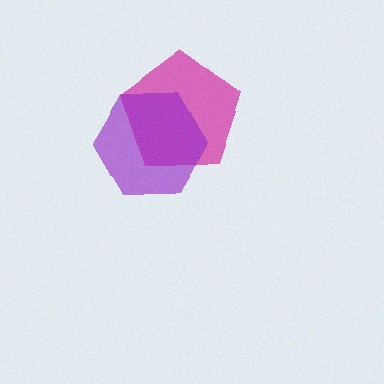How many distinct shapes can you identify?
There are 2 distinct shapes: a magenta pentagon, a purple hexagon.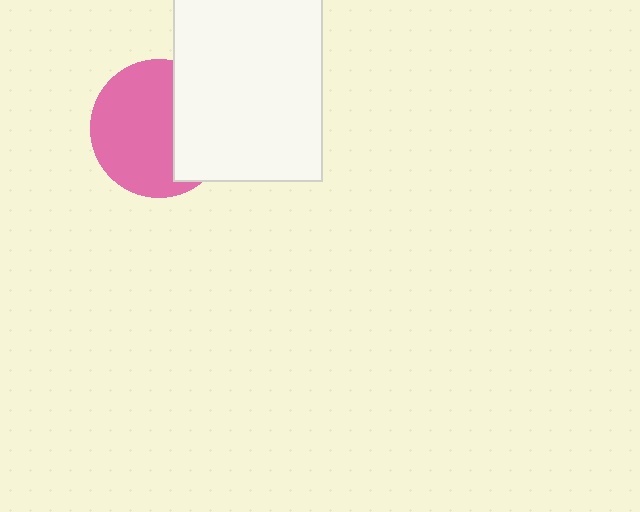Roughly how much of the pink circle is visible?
Most of it is visible (roughly 65%).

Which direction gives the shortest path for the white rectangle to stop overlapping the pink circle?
Moving right gives the shortest separation.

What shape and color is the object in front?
The object in front is a white rectangle.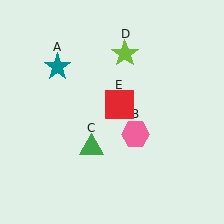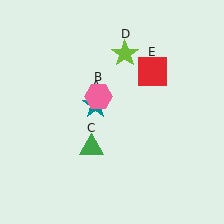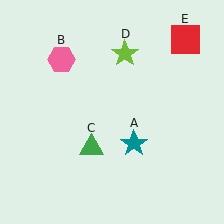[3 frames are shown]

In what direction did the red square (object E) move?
The red square (object E) moved up and to the right.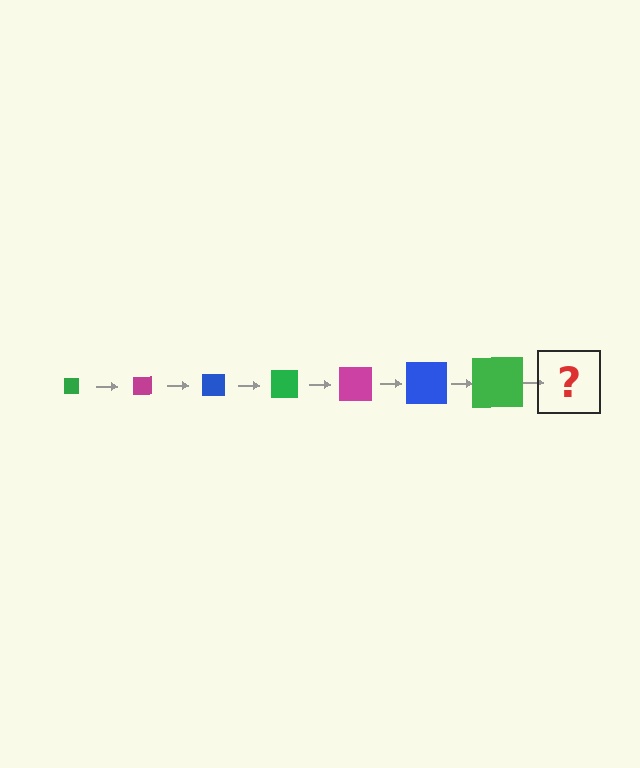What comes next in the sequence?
The next element should be a magenta square, larger than the previous one.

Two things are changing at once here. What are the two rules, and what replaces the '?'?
The two rules are that the square grows larger each step and the color cycles through green, magenta, and blue. The '?' should be a magenta square, larger than the previous one.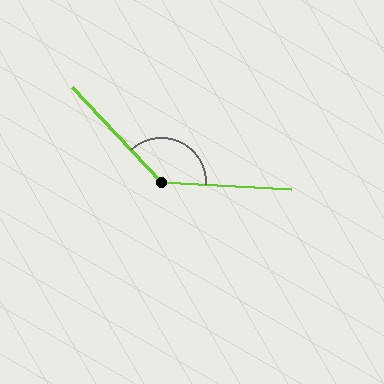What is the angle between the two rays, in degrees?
Approximately 136 degrees.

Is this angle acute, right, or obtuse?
It is obtuse.